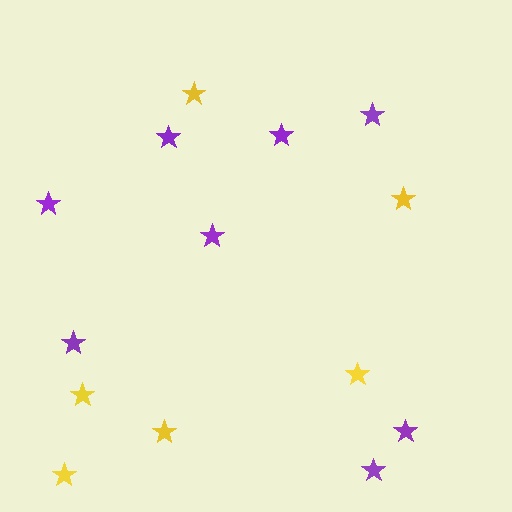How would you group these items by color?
There are 2 groups: one group of yellow stars (6) and one group of purple stars (8).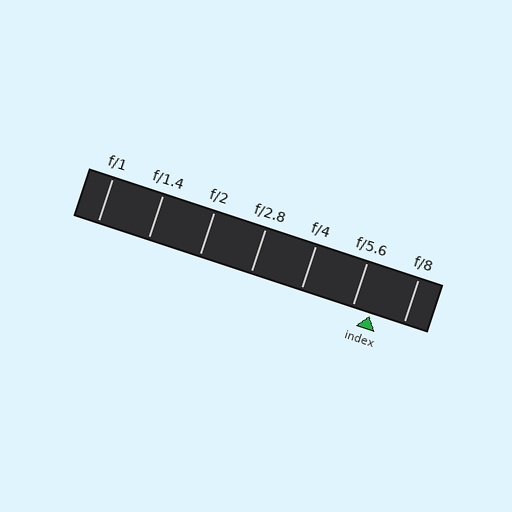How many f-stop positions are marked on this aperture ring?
There are 7 f-stop positions marked.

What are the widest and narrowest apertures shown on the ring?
The widest aperture shown is f/1 and the narrowest is f/8.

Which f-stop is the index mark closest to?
The index mark is closest to f/5.6.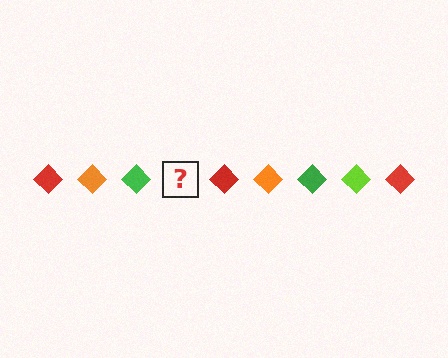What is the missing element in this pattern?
The missing element is a lime diamond.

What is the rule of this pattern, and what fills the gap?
The rule is that the pattern cycles through red, orange, green, lime diamonds. The gap should be filled with a lime diamond.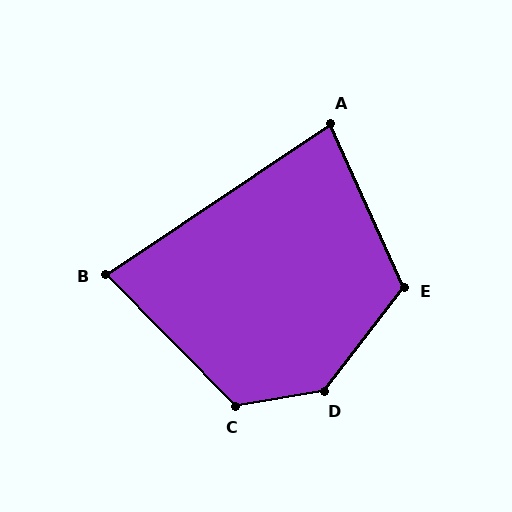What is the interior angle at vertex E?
Approximately 118 degrees (obtuse).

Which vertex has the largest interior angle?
D, at approximately 137 degrees.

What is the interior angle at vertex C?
Approximately 125 degrees (obtuse).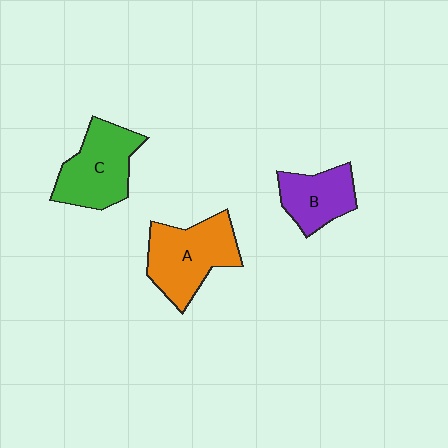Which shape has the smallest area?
Shape B (purple).